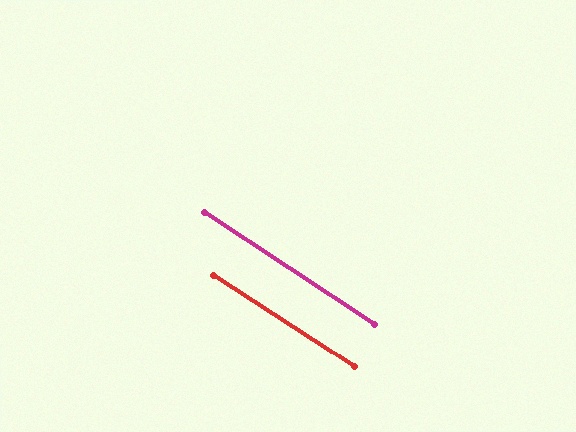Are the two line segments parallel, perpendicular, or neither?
Parallel — their directions differ by only 0.5°.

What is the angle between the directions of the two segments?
Approximately 0 degrees.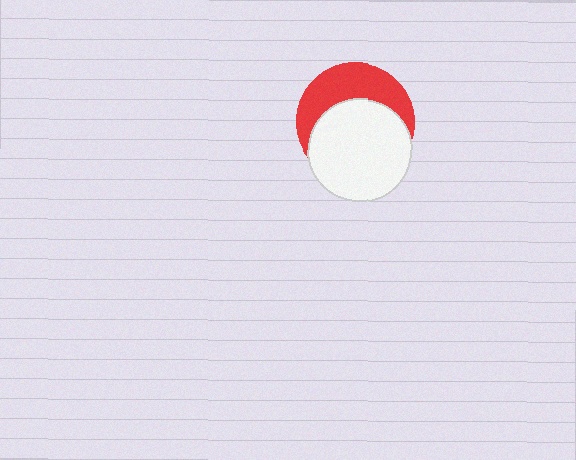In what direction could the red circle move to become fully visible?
The red circle could move up. That would shift it out from behind the white circle entirely.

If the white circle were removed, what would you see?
You would see the complete red circle.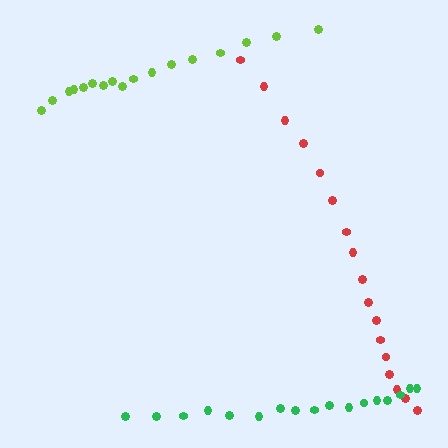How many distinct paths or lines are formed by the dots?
There are 3 distinct paths.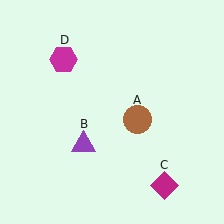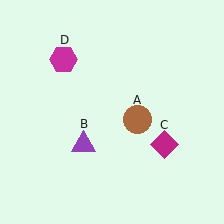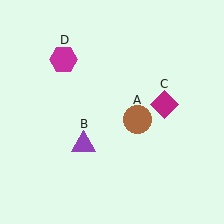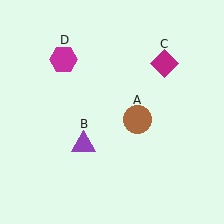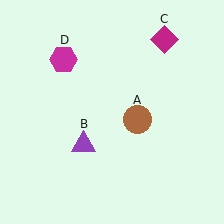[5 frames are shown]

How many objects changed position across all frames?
1 object changed position: magenta diamond (object C).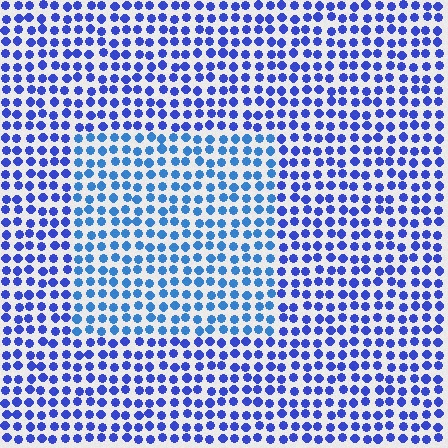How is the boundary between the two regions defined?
The boundary is defined purely by a slight shift in hue (about 24 degrees). Spacing, size, and orientation are identical on both sides.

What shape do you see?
I see a rectangle.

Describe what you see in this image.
The image is filled with small blue elements in a uniform arrangement. A rectangle-shaped region is visible where the elements are tinted to a slightly different hue, forming a subtle color boundary.